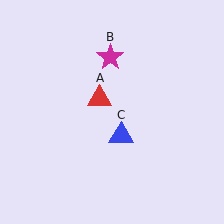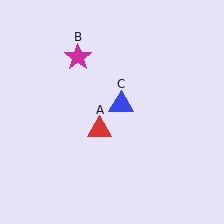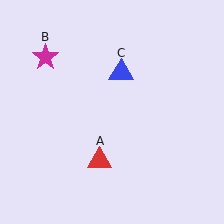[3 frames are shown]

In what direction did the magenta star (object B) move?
The magenta star (object B) moved left.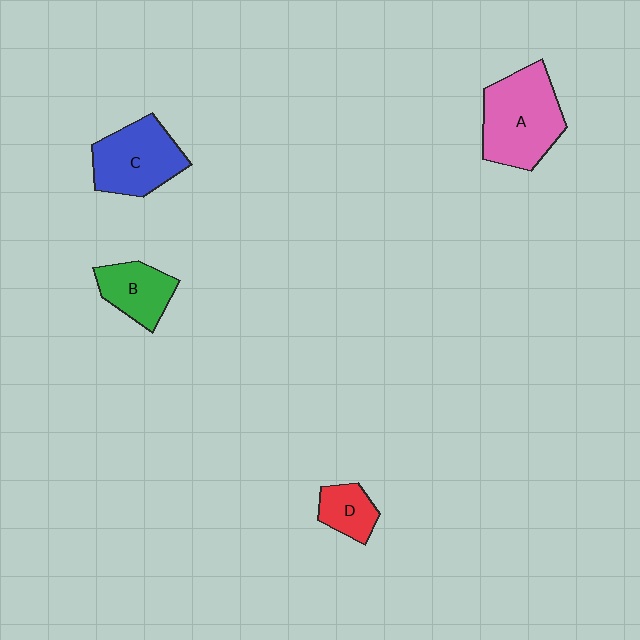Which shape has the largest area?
Shape A (pink).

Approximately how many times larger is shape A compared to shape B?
Approximately 1.8 times.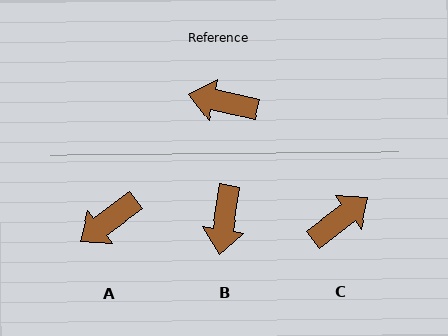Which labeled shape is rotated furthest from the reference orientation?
C, about 130 degrees away.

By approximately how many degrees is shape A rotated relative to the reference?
Approximately 49 degrees counter-clockwise.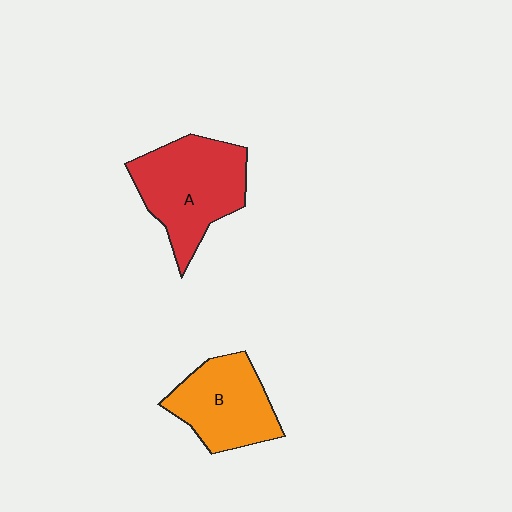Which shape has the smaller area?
Shape B (orange).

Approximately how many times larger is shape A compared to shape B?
Approximately 1.3 times.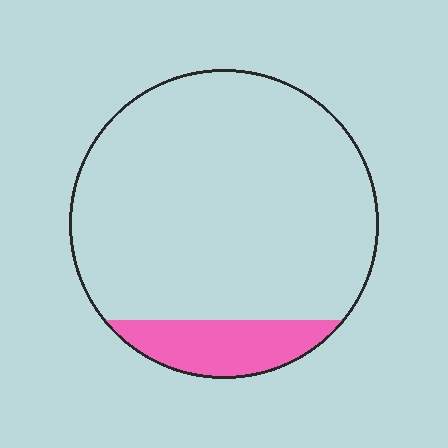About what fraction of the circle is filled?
About one eighth (1/8).